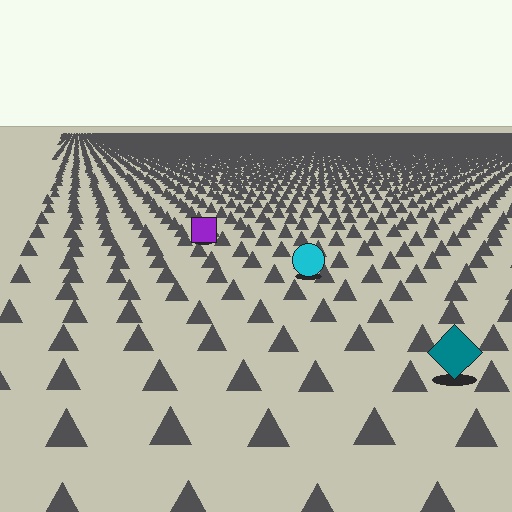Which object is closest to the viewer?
The teal diamond is closest. The texture marks near it are larger and more spread out.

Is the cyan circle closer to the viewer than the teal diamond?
No. The teal diamond is closer — you can tell from the texture gradient: the ground texture is coarser near it.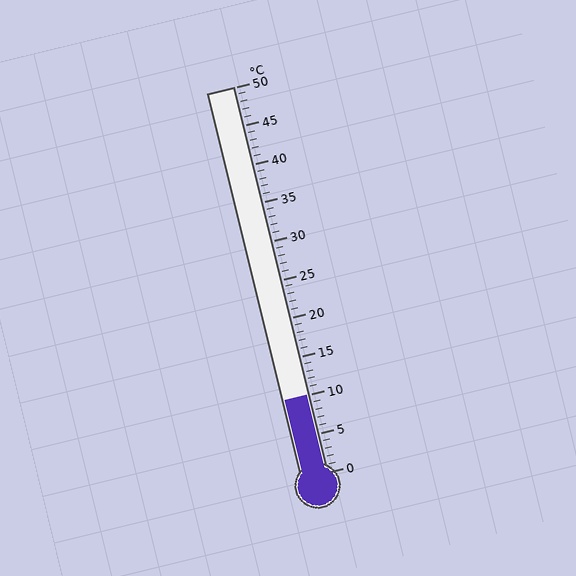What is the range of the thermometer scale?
The thermometer scale ranges from 0°C to 50°C.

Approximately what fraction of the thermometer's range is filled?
The thermometer is filled to approximately 20% of its range.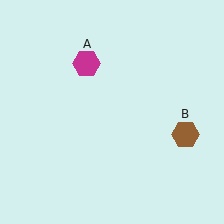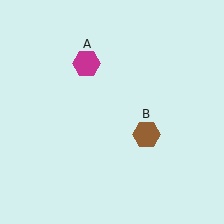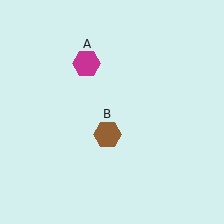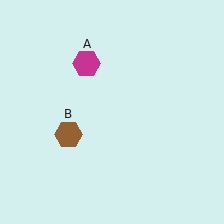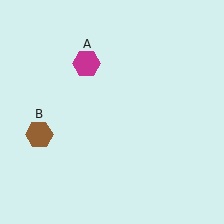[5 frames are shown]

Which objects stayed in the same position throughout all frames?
Magenta hexagon (object A) remained stationary.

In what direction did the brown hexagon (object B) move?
The brown hexagon (object B) moved left.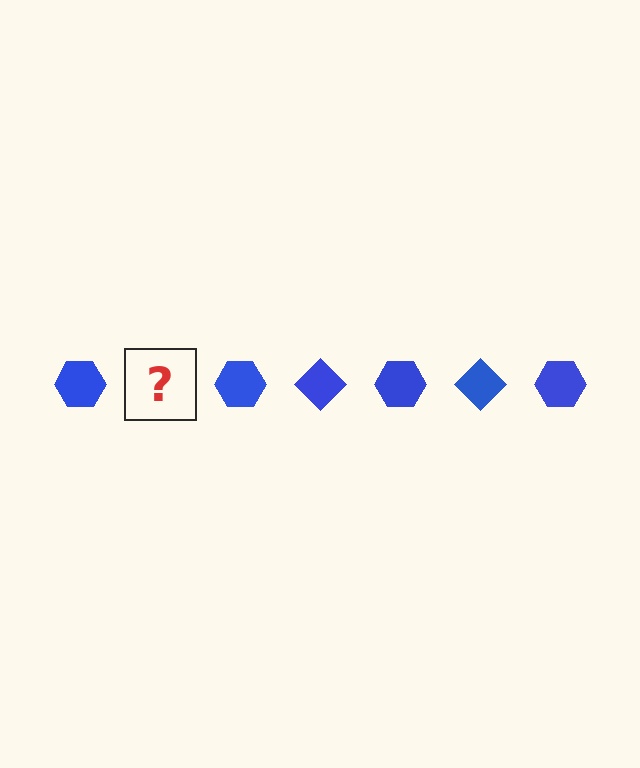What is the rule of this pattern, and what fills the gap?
The rule is that the pattern cycles through hexagon, diamond shapes in blue. The gap should be filled with a blue diamond.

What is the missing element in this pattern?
The missing element is a blue diamond.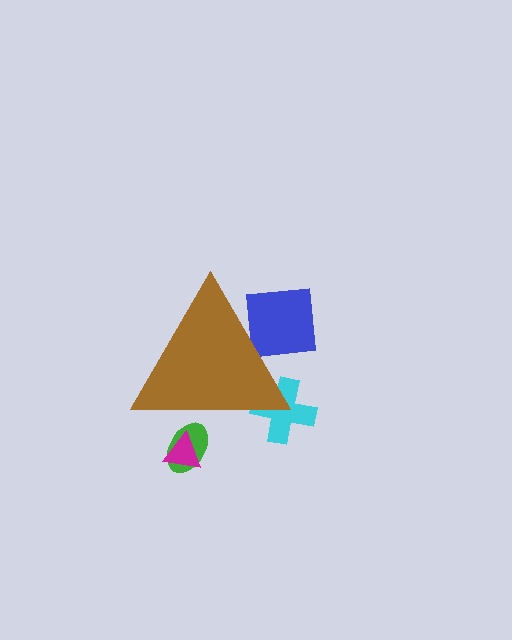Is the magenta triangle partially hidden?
Yes, the magenta triangle is partially hidden behind the brown triangle.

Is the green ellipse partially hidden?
Yes, the green ellipse is partially hidden behind the brown triangle.